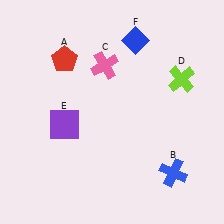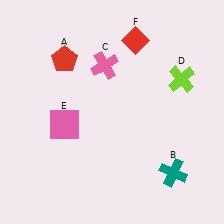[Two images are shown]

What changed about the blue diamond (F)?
In Image 1, F is blue. In Image 2, it changed to red.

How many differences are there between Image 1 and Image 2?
There are 3 differences between the two images.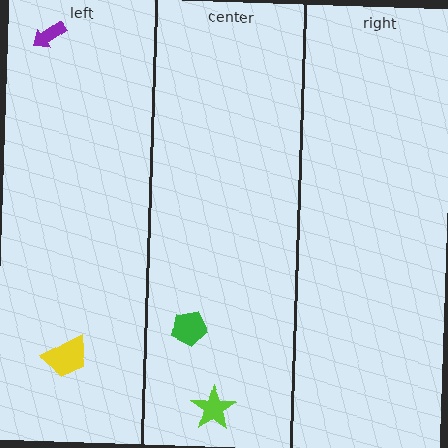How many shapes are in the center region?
2.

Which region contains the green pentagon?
The center region.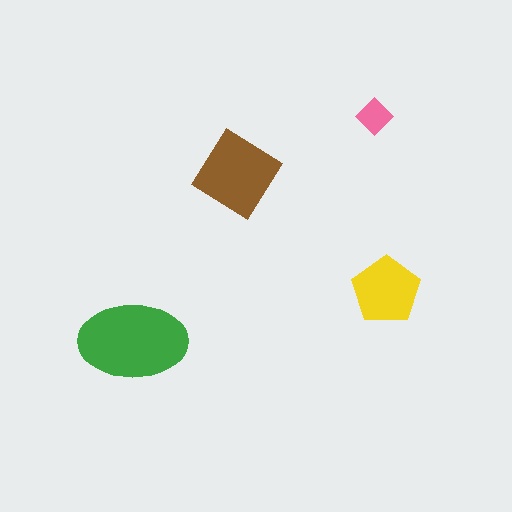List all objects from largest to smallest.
The green ellipse, the brown diamond, the yellow pentagon, the pink diamond.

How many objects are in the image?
There are 4 objects in the image.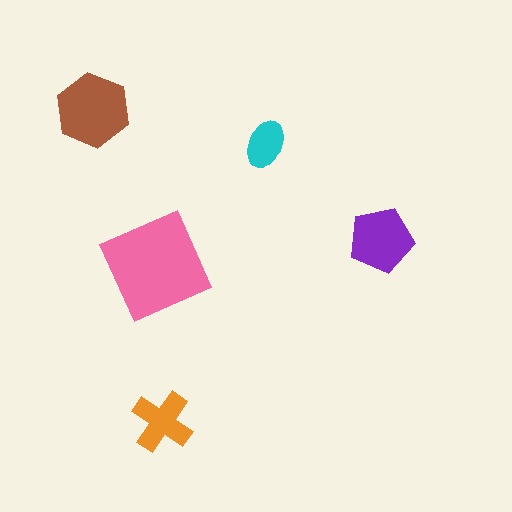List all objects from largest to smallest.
The pink diamond, the brown hexagon, the purple pentagon, the orange cross, the cyan ellipse.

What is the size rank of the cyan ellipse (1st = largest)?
5th.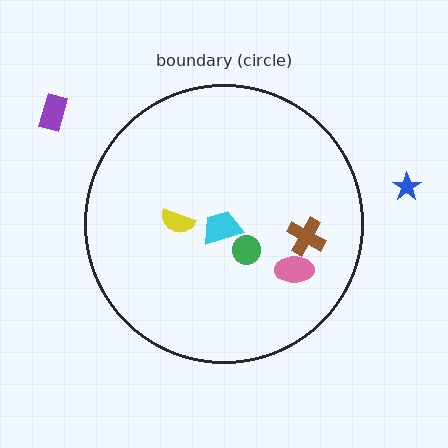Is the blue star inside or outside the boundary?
Outside.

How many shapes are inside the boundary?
5 inside, 2 outside.